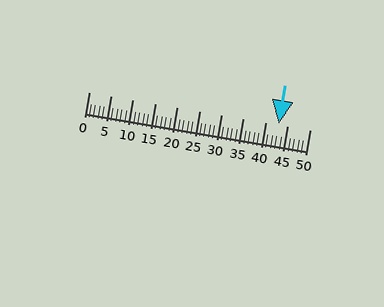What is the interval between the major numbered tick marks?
The major tick marks are spaced 5 units apart.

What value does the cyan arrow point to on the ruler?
The cyan arrow points to approximately 43.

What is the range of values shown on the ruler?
The ruler shows values from 0 to 50.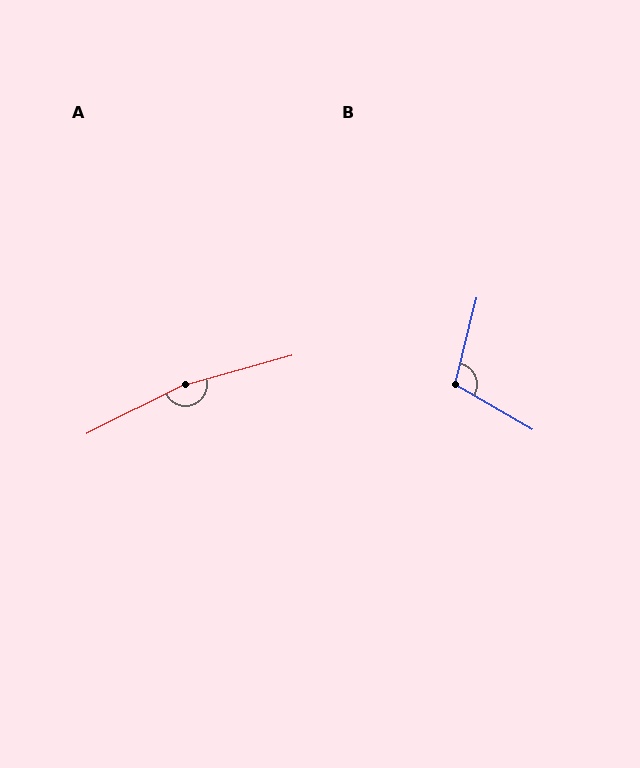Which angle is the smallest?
B, at approximately 106 degrees.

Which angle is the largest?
A, at approximately 169 degrees.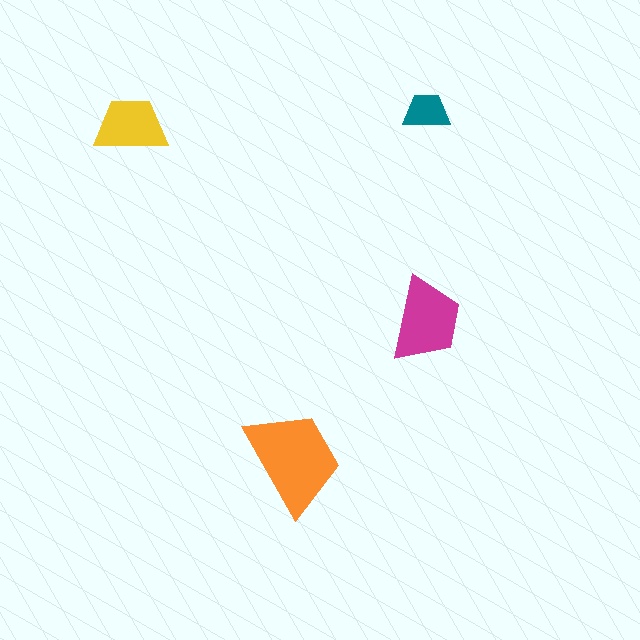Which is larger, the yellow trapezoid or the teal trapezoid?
The yellow one.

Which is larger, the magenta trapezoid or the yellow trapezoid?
The magenta one.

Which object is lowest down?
The orange trapezoid is bottommost.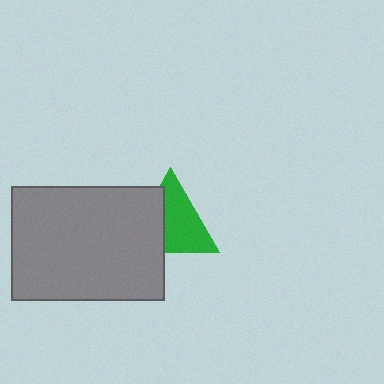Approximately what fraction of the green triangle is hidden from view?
Roughly 39% of the green triangle is hidden behind the gray rectangle.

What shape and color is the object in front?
The object in front is a gray rectangle.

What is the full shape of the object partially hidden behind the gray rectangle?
The partially hidden object is a green triangle.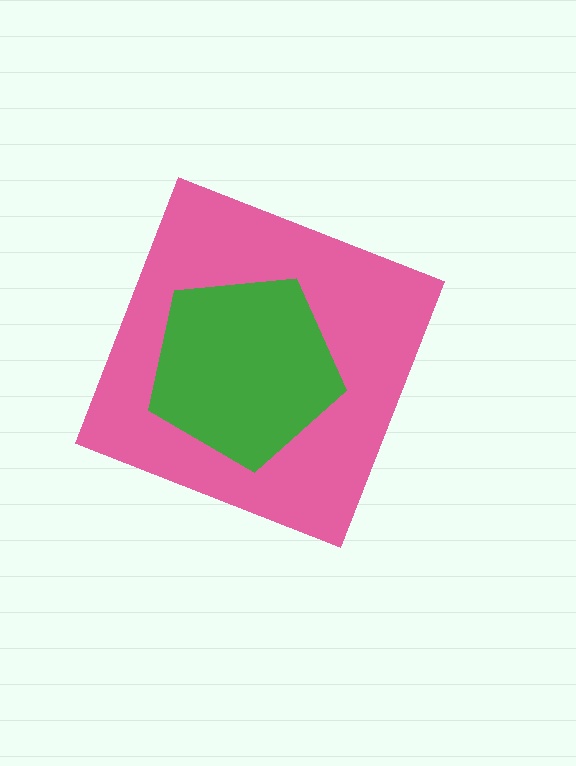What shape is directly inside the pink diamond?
The green pentagon.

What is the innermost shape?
The green pentagon.